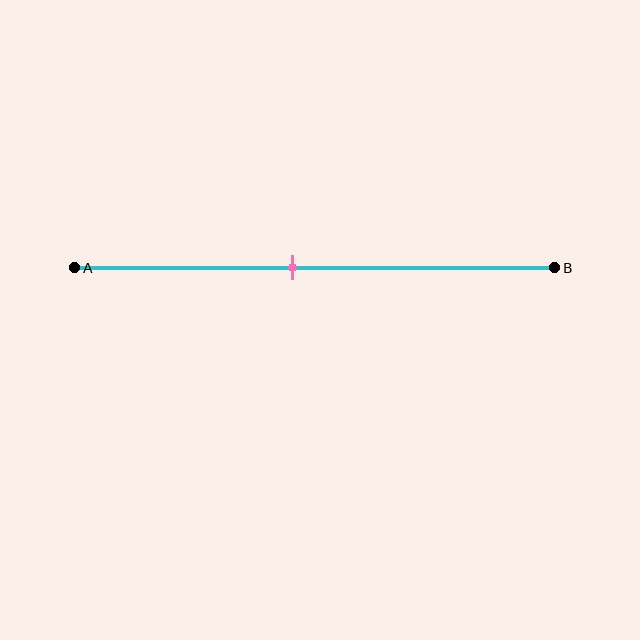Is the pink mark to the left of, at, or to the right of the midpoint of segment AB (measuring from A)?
The pink mark is to the left of the midpoint of segment AB.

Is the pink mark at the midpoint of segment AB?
No, the mark is at about 45% from A, not at the 50% midpoint.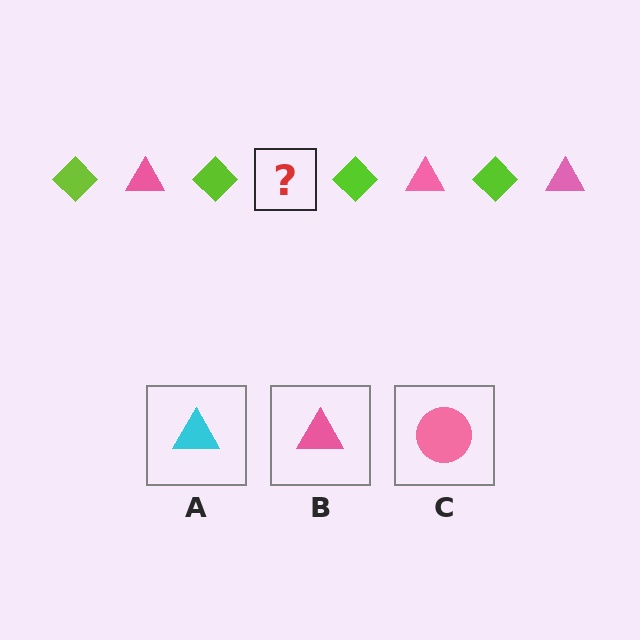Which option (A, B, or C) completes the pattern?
B.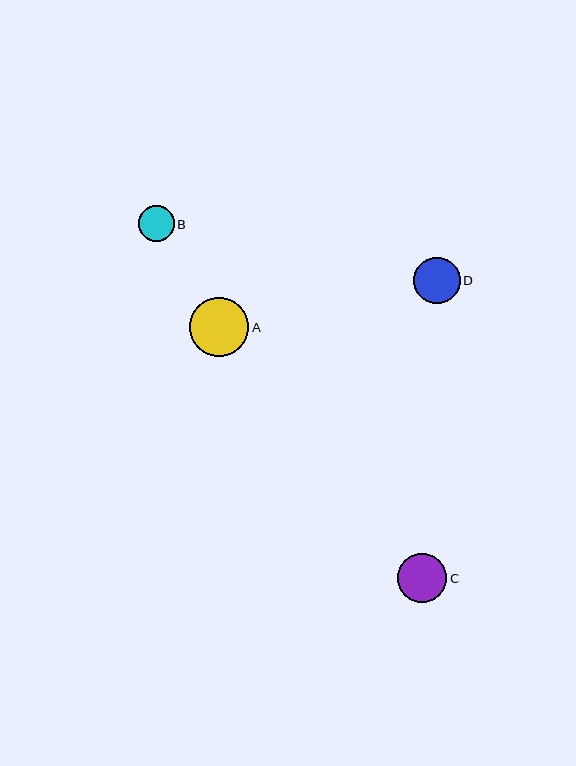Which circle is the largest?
Circle A is the largest with a size of approximately 59 pixels.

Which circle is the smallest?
Circle B is the smallest with a size of approximately 36 pixels.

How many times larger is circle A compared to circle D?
Circle A is approximately 1.3 times the size of circle D.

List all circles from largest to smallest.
From largest to smallest: A, C, D, B.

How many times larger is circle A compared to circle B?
Circle A is approximately 1.7 times the size of circle B.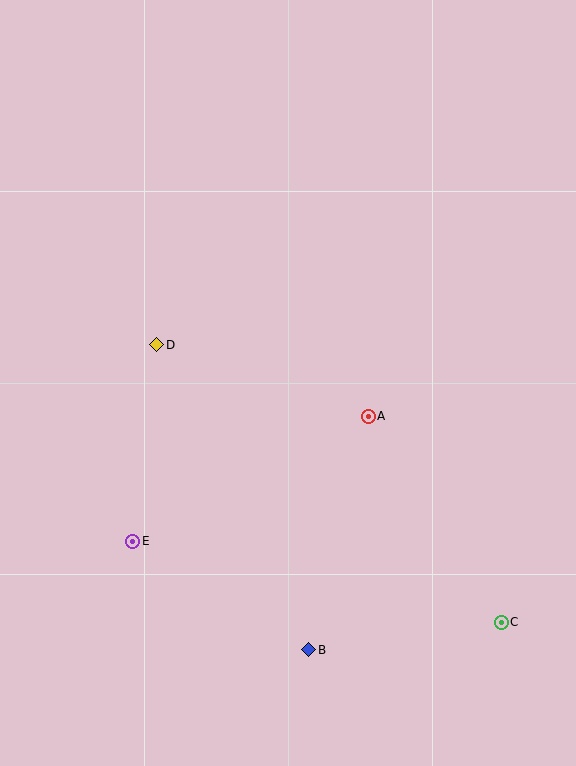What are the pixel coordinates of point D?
Point D is at (157, 345).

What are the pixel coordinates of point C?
Point C is at (501, 622).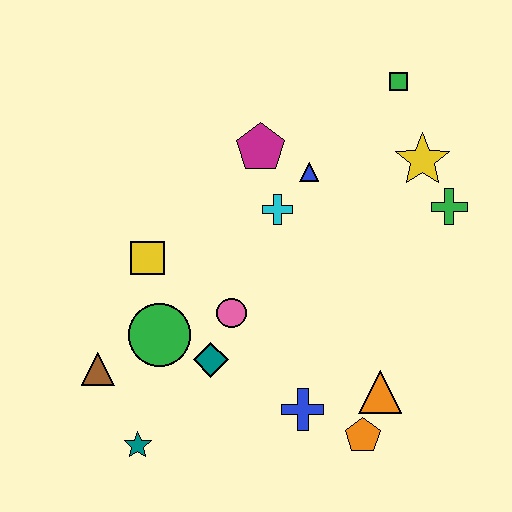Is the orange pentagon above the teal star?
Yes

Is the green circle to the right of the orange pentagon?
No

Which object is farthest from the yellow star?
The teal star is farthest from the yellow star.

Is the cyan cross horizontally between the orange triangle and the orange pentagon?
No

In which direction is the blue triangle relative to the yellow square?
The blue triangle is to the right of the yellow square.